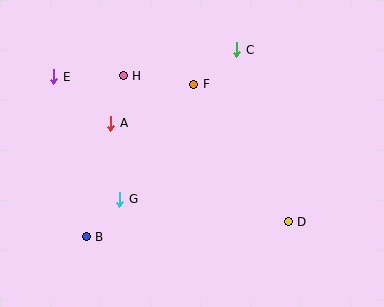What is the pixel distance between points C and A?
The distance between C and A is 146 pixels.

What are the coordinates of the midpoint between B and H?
The midpoint between B and H is at (105, 156).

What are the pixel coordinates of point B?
Point B is at (86, 237).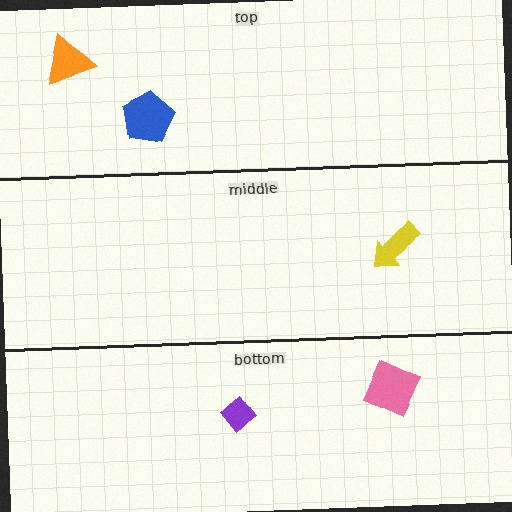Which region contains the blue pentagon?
The top region.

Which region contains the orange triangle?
The top region.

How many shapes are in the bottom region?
2.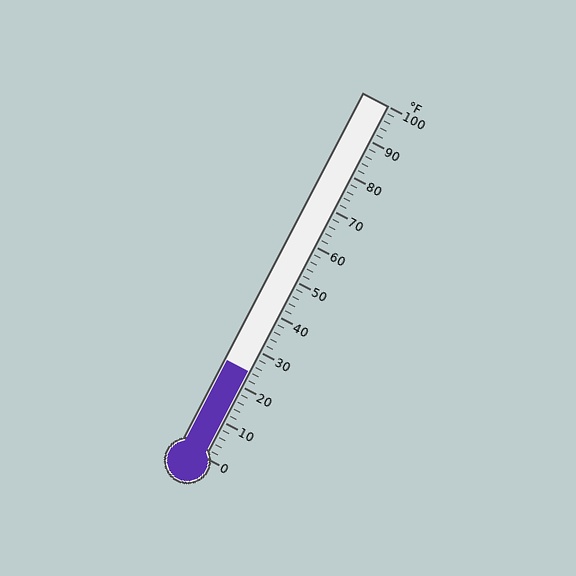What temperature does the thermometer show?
The thermometer shows approximately 24°F.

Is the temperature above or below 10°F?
The temperature is above 10°F.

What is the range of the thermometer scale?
The thermometer scale ranges from 0°F to 100°F.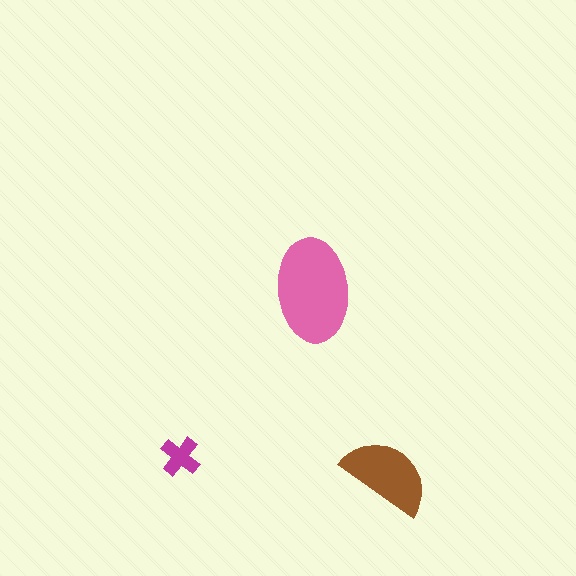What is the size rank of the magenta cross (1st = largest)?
3rd.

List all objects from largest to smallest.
The pink ellipse, the brown semicircle, the magenta cross.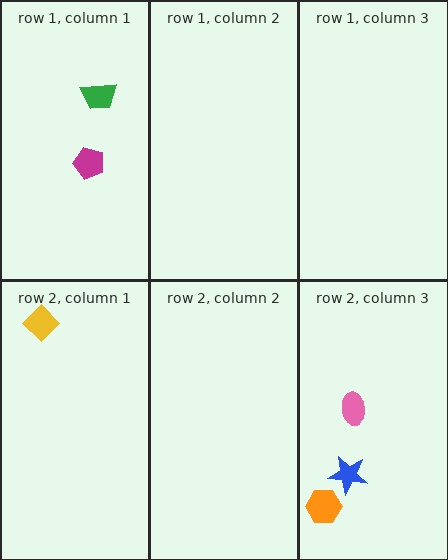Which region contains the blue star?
The row 2, column 3 region.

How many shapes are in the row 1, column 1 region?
2.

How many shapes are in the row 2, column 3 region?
3.